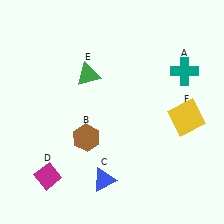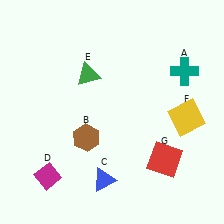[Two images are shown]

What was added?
A red square (G) was added in Image 2.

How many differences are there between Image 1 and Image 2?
There is 1 difference between the two images.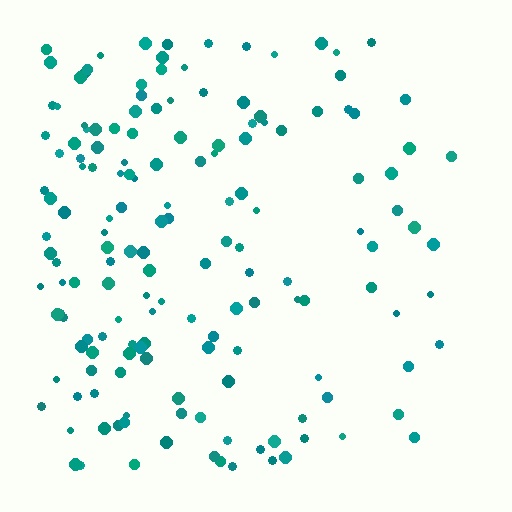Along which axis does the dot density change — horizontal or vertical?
Horizontal.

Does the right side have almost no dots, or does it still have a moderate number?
Still a moderate number, just noticeably fewer than the left.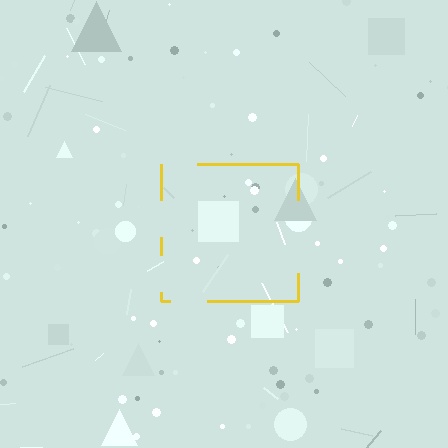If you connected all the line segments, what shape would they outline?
They would outline a square.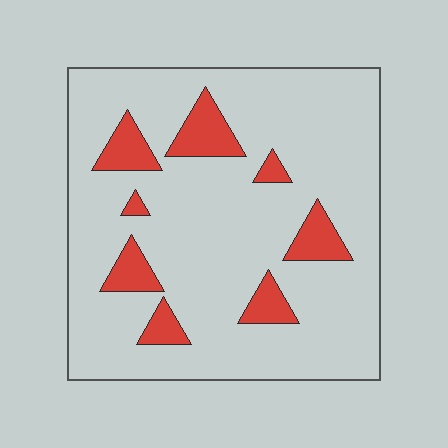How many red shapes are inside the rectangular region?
8.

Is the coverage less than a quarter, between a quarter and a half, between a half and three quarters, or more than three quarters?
Less than a quarter.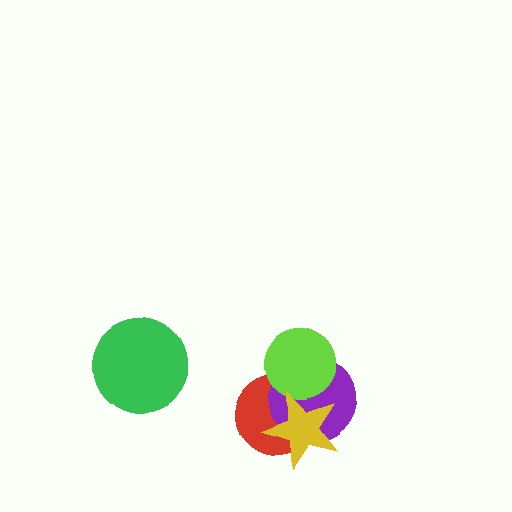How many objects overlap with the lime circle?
3 objects overlap with the lime circle.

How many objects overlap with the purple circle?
3 objects overlap with the purple circle.